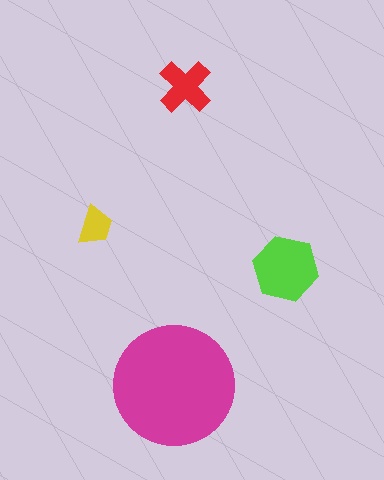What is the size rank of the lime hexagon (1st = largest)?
2nd.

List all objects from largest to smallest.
The magenta circle, the lime hexagon, the red cross, the yellow trapezoid.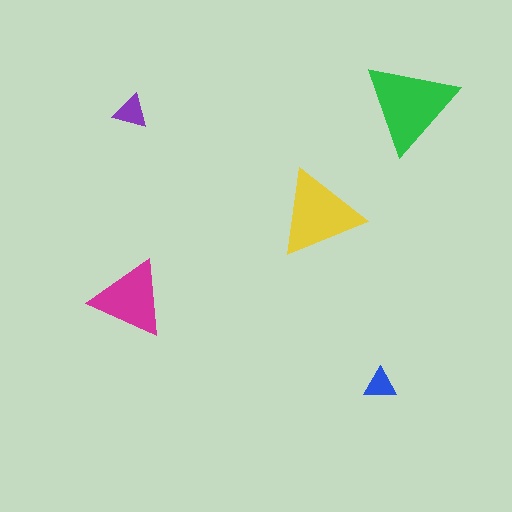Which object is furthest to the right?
The green triangle is rightmost.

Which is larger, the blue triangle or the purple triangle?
The purple one.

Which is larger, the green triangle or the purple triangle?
The green one.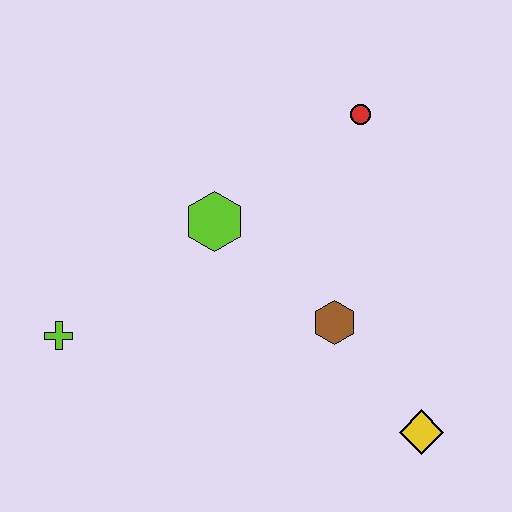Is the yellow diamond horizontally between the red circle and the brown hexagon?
No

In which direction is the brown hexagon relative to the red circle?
The brown hexagon is below the red circle.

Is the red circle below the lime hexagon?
No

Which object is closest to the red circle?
The lime hexagon is closest to the red circle.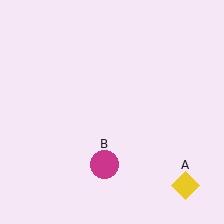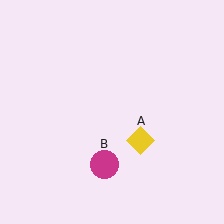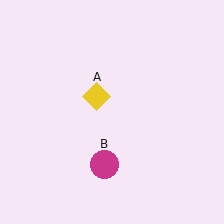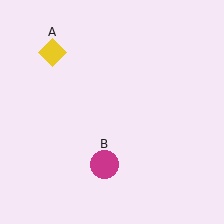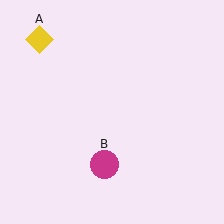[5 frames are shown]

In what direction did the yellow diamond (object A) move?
The yellow diamond (object A) moved up and to the left.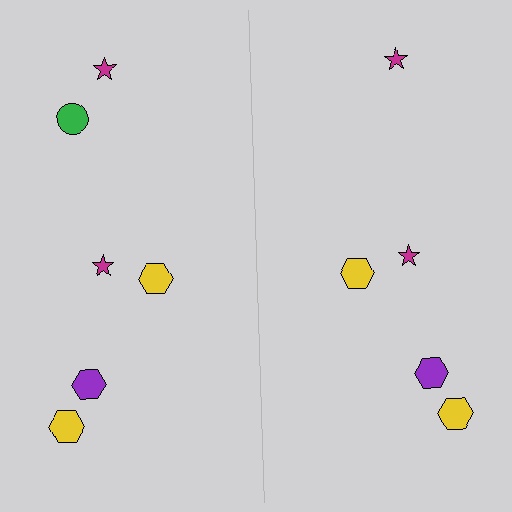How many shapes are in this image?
There are 11 shapes in this image.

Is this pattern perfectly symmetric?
No, the pattern is not perfectly symmetric. A green circle is missing from the right side.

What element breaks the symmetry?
A green circle is missing from the right side.